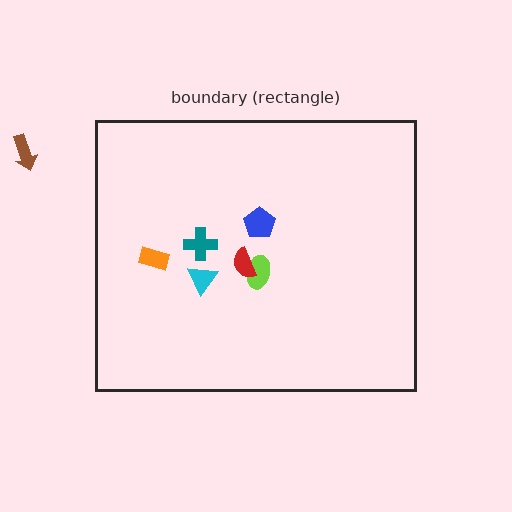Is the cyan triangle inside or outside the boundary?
Inside.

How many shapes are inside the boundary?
6 inside, 1 outside.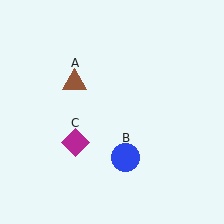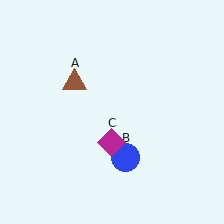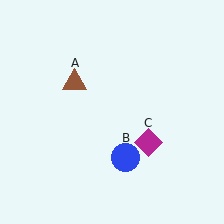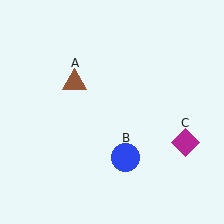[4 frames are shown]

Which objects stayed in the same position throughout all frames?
Brown triangle (object A) and blue circle (object B) remained stationary.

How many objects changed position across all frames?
1 object changed position: magenta diamond (object C).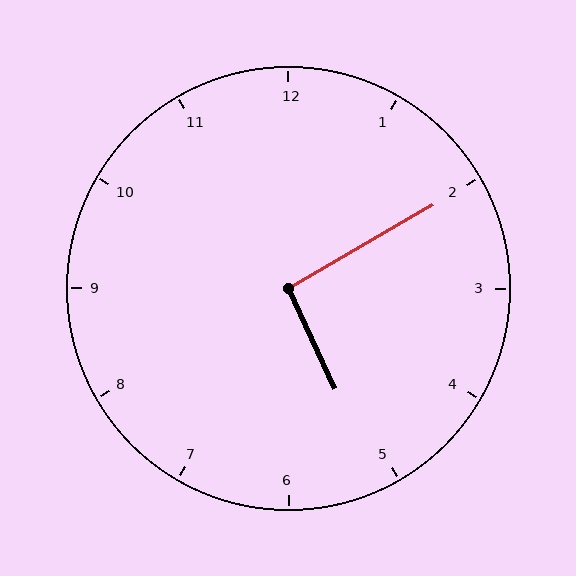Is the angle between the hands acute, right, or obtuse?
It is right.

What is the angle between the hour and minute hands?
Approximately 95 degrees.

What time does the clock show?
5:10.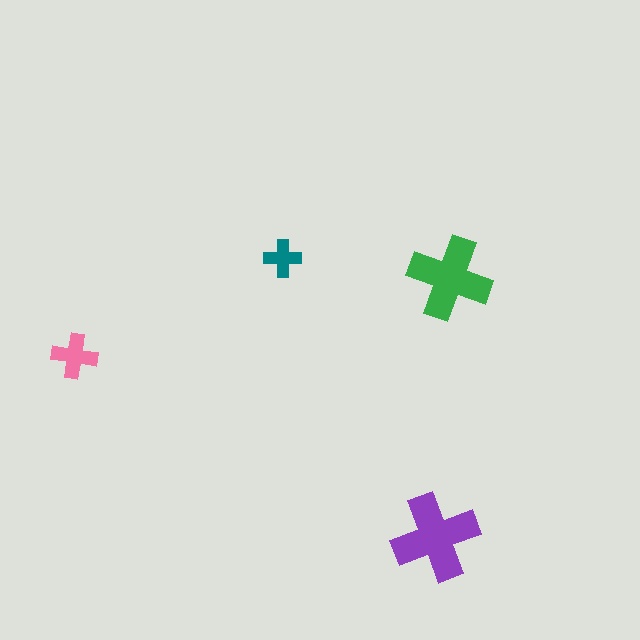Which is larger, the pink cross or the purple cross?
The purple one.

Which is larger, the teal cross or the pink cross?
The pink one.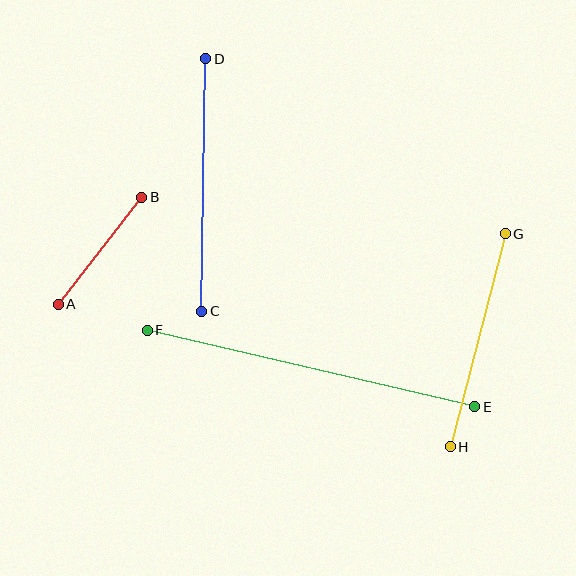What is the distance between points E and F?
The distance is approximately 337 pixels.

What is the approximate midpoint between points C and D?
The midpoint is at approximately (204, 185) pixels.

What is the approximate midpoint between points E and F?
The midpoint is at approximately (311, 369) pixels.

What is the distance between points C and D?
The distance is approximately 253 pixels.